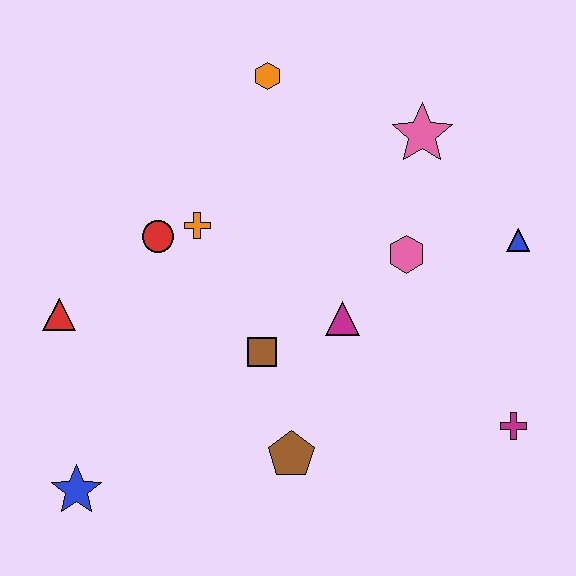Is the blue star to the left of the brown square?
Yes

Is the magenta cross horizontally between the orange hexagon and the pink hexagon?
No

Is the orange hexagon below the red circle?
No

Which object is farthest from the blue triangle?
The blue star is farthest from the blue triangle.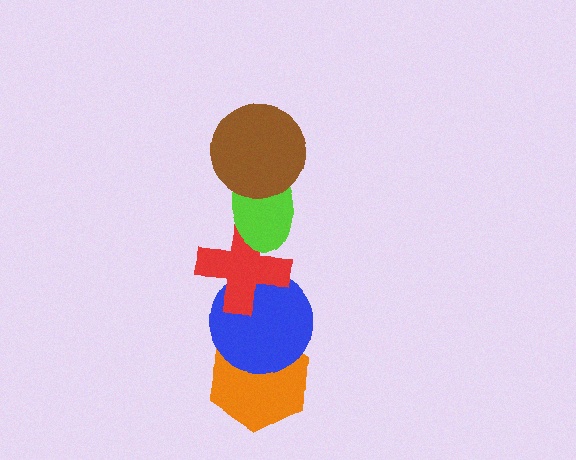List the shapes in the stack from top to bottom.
From top to bottom: the brown circle, the lime ellipse, the red cross, the blue circle, the orange hexagon.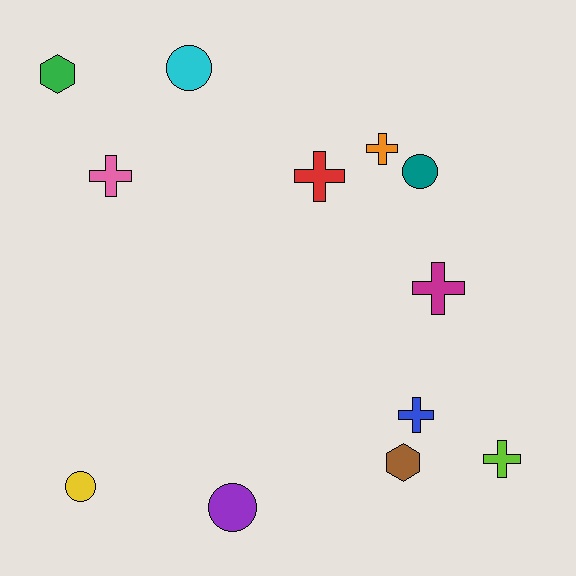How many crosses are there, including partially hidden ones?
There are 6 crosses.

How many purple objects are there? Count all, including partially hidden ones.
There is 1 purple object.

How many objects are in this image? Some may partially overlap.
There are 12 objects.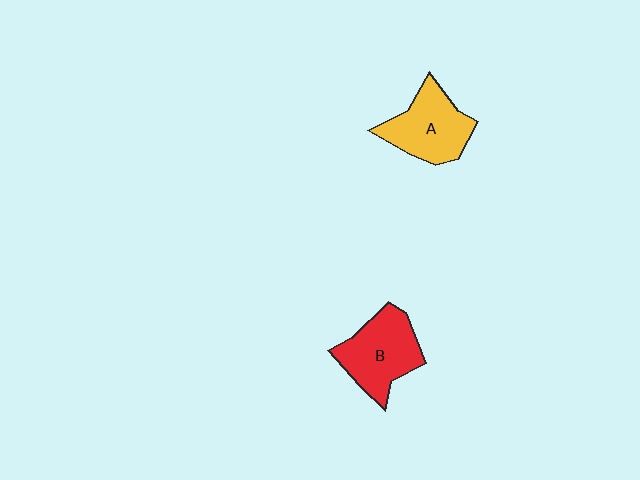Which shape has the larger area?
Shape B (red).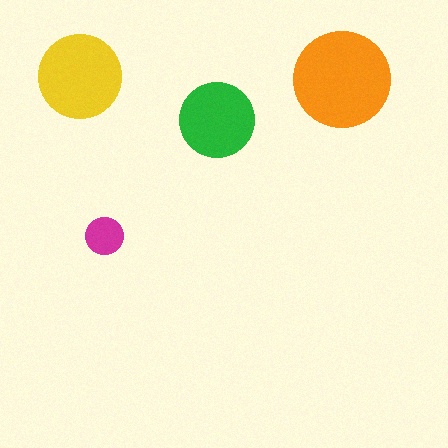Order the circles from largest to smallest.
the orange one, the yellow one, the green one, the magenta one.